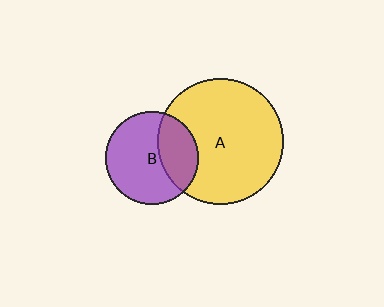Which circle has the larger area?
Circle A (yellow).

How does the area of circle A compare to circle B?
Approximately 1.8 times.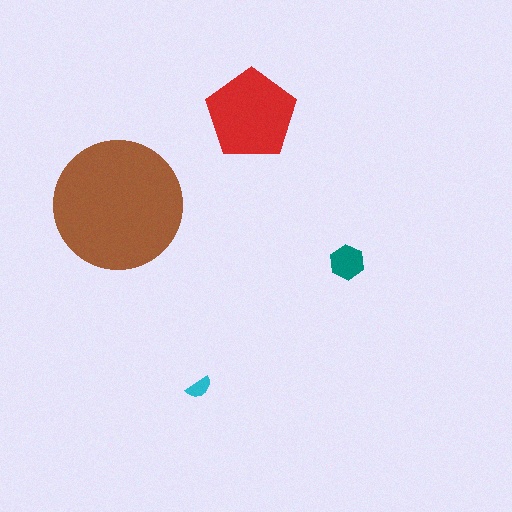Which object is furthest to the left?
The brown circle is leftmost.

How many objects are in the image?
There are 4 objects in the image.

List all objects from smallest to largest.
The cyan semicircle, the teal hexagon, the red pentagon, the brown circle.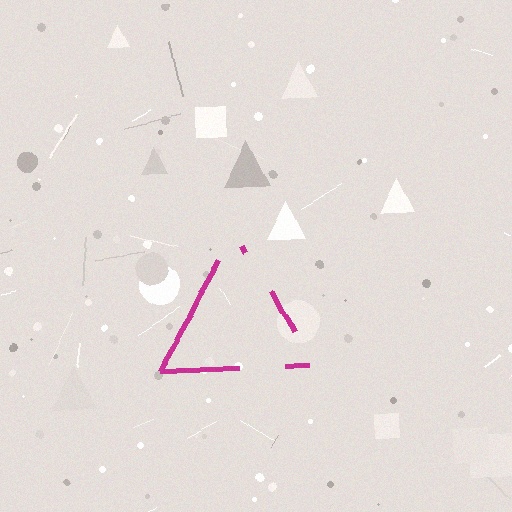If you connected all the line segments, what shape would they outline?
They would outline a triangle.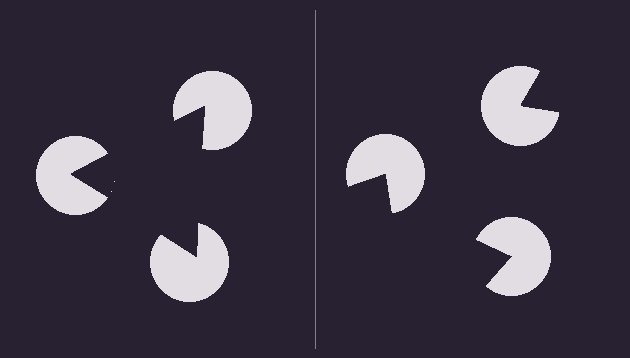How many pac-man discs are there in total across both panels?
6 — 3 on each side.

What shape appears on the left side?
An illusory triangle.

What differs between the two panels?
The pac-man discs are positioned identically on both sides; only the wedge orientations differ. On the left they align to a triangle; on the right they are misaligned.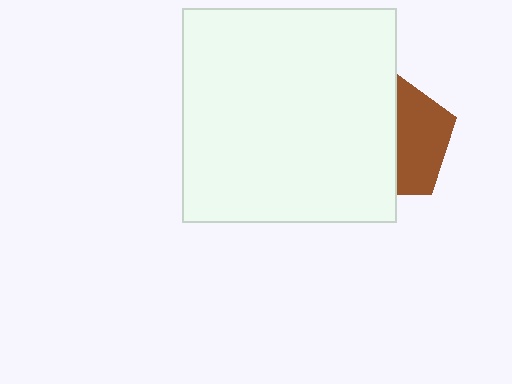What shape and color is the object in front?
The object in front is a white square.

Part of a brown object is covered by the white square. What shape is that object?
It is a pentagon.